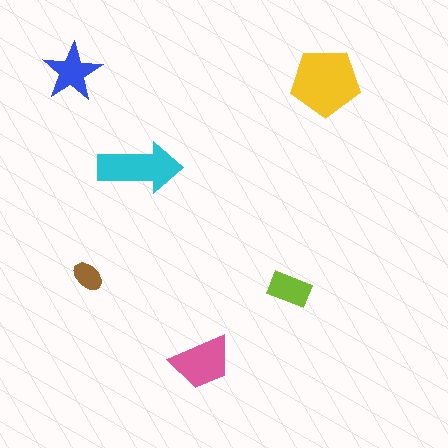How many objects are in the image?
There are 6 objects in the image.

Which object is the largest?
The yellow pentagon.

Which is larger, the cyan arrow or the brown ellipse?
The cyan arrow.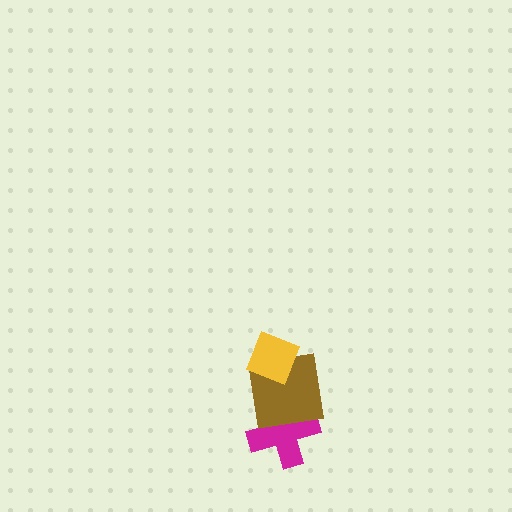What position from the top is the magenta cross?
The magenta cross is 3rd from the top.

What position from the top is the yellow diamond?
The yellow diamond is 1st from the top.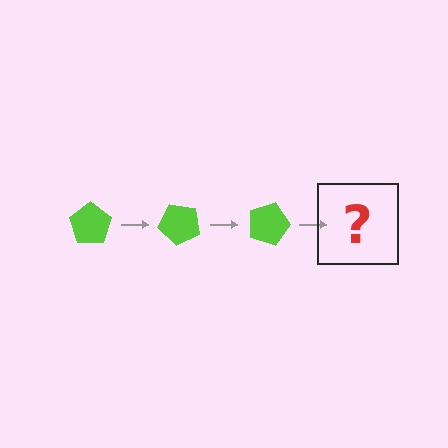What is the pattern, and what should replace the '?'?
The pattern is that the pentagon rotates 45 degrees each step. The '?' should be a lime pentagon rotated 135 degrees.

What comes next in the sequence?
The next element should be a lime pentagon rotated 135 degrees.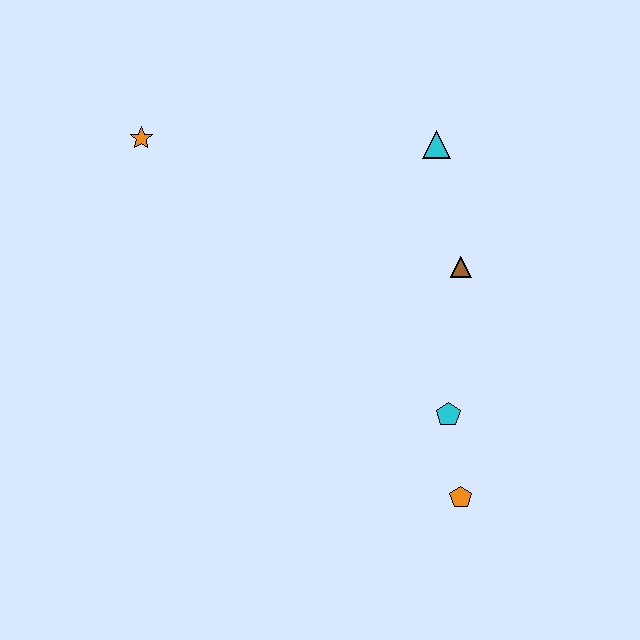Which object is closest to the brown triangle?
The cyan triangle is closest to the brown triangle.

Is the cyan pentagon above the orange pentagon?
Yes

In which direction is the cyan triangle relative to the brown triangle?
The cyan triangle is above the brown triangle.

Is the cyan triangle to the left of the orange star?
No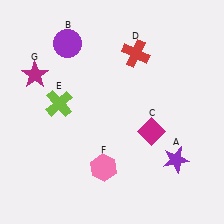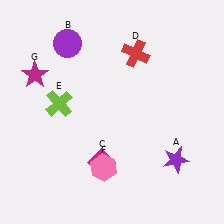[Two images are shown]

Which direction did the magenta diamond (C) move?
The magenta diamond (C) moved left.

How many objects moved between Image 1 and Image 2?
1 object moved between the two images.